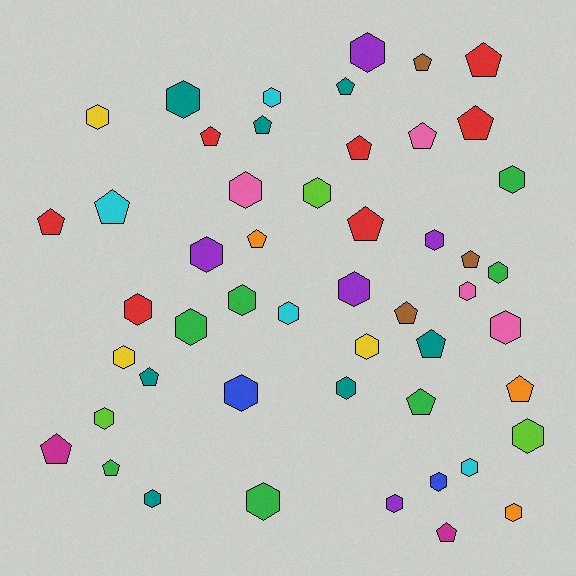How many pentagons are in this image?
There are 21 pentagons.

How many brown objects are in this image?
There are 3 brown objects.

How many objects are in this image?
There are 50 objects.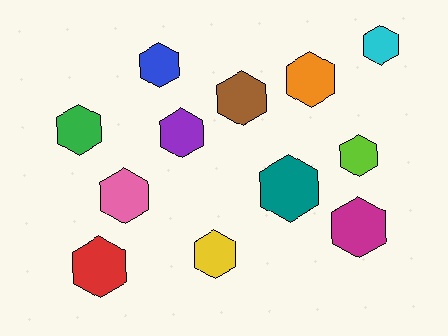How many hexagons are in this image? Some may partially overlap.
There are 12 hexagons.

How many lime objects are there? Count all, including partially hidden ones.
There is 1 lime object.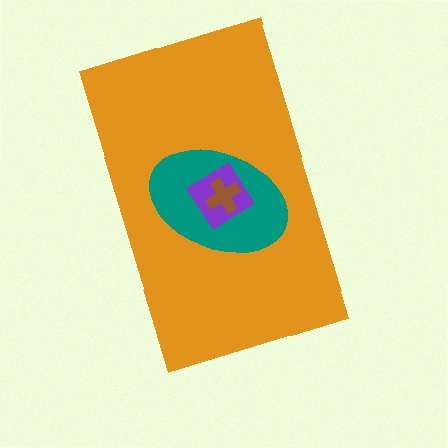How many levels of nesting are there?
4.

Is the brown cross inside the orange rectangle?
Yes.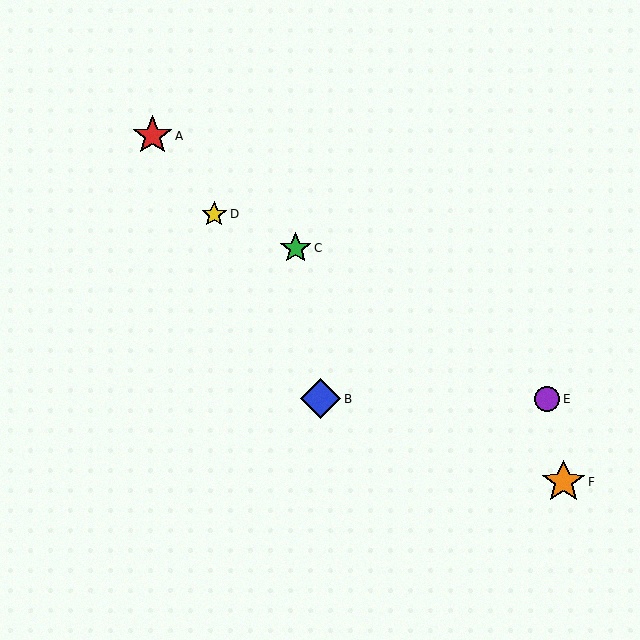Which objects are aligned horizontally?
Objects B, E are aligned horizontally.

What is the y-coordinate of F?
Object F is at y≈482.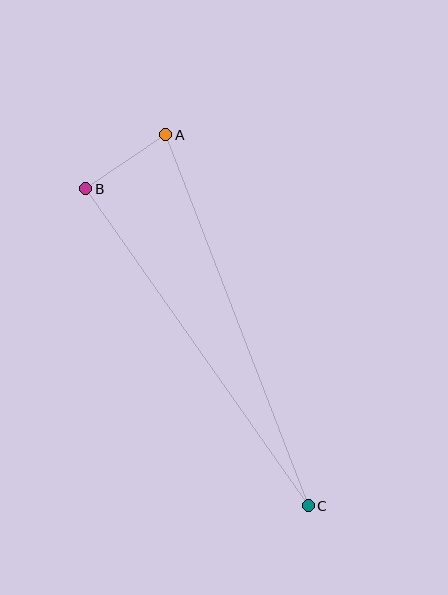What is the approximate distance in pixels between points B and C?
The distance between B and C is approximately 387 pixels.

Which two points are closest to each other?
Points A and B are closest to each other.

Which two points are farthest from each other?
Points A and C are farthest from each other.